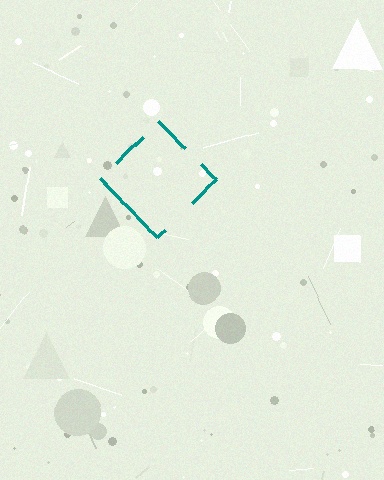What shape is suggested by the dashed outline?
The dashed outline suggests a diamond.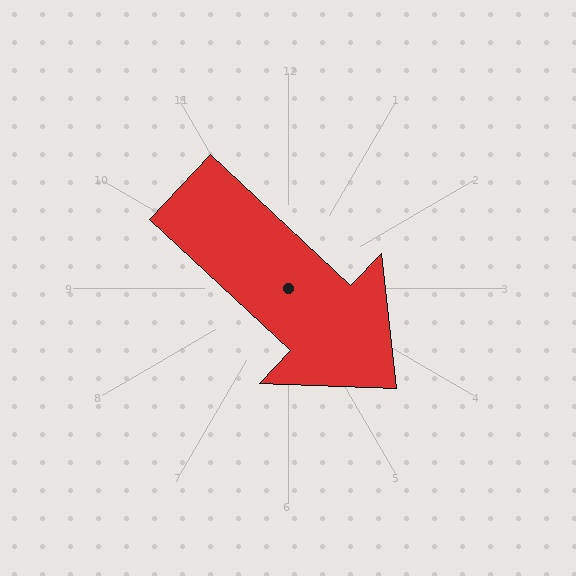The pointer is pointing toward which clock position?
Roughly 4 o'clock.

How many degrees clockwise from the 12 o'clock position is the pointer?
Approximately 133 degrees.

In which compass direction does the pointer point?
Southeast.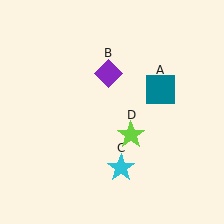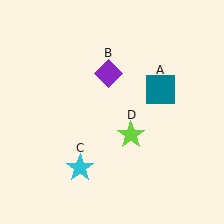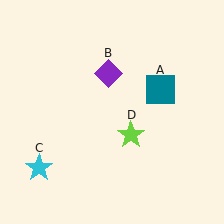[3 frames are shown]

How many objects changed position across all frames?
1 object changed position: cyan star (object C).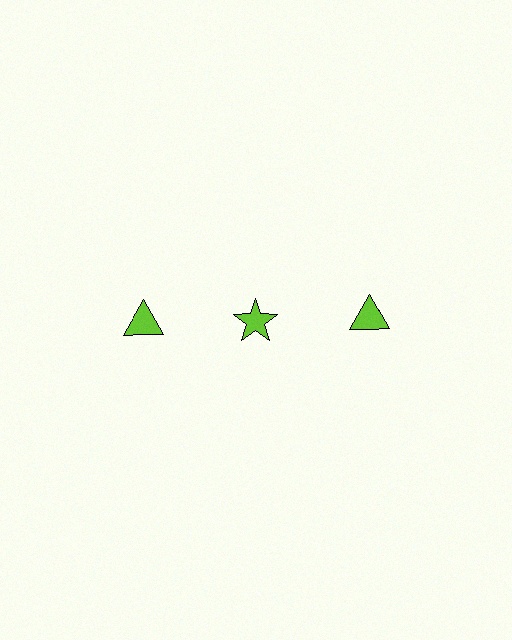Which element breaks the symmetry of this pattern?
The lime star in the top row, second from left column breaks the symmetry. All other shapes are lime triangles.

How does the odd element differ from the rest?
It has a different shape: star instead of triangle.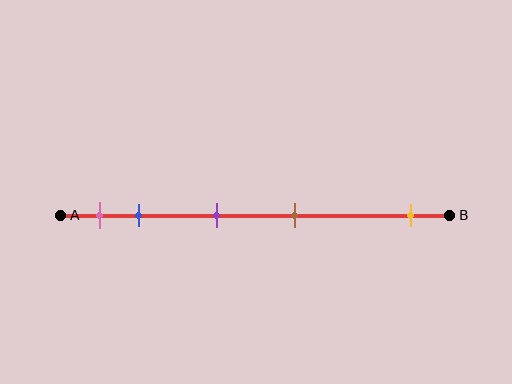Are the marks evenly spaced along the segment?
No, the marks are not evenly spaced.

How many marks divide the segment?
There are 5 marks dividing the segment.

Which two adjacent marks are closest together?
The pink and blue marks are the closest adjacent pair.